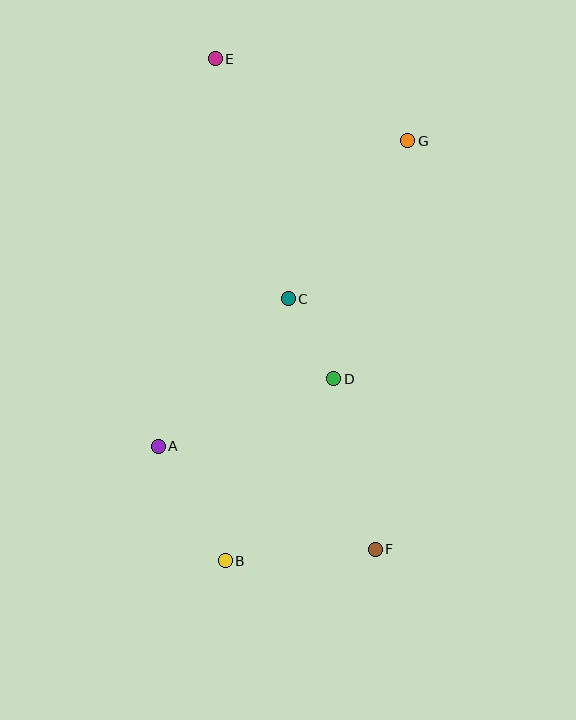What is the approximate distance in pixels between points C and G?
The distance between C and G is approximately 198 pixels.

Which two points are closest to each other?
Points C and D are closest to each other.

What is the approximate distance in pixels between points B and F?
The distance between B and F is approximately 151 pixels.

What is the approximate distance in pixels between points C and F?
The distance between C and F is approximately 265 pixels.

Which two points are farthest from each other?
Points E and F are farthest from each other.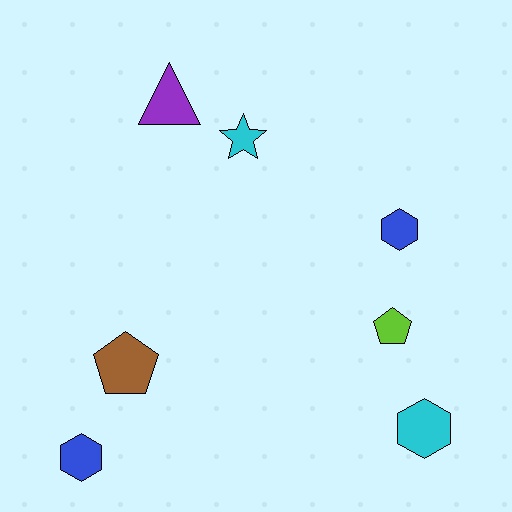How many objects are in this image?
There are 7 objects.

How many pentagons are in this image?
There are 2 pentagons.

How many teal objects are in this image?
There are no teal objects.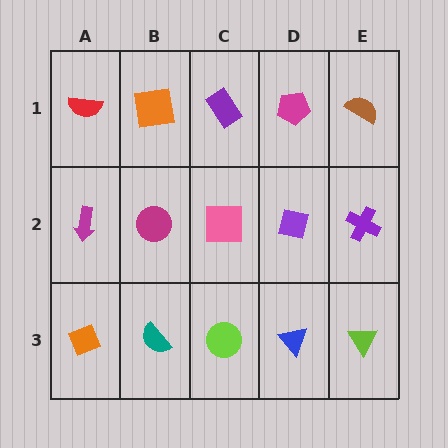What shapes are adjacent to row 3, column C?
A pink square (row 2, column C), a teal semicircle (row 3, column B), a blue triangle (row 3, column D).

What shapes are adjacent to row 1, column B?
A magenta circle (row 2, column B), a red semicircle (row 1, column A), a purple rectangle (row 1, column C).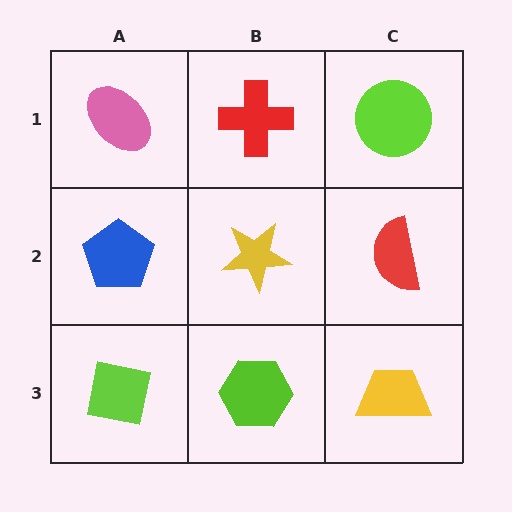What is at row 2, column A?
A blue pentagon.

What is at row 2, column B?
A yellow star.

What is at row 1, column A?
A pink ellipse.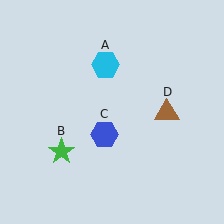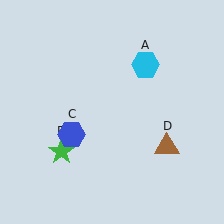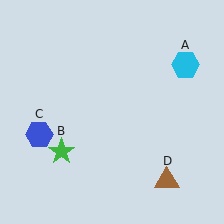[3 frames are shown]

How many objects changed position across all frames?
3 objects changed position: cyan hexagon (object A), blue hexagon (object C), brown triangle (object D).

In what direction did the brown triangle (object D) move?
The brown triangle (object D) moved down.